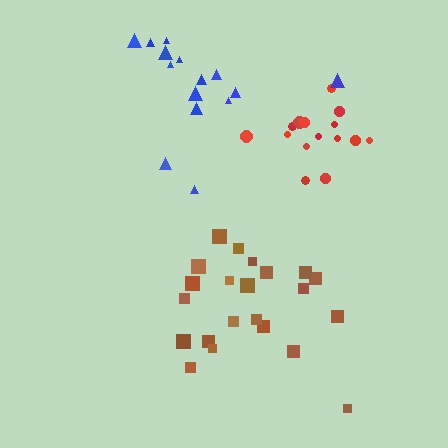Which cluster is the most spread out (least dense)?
Brown.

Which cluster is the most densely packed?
Red.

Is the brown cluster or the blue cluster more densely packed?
Blue.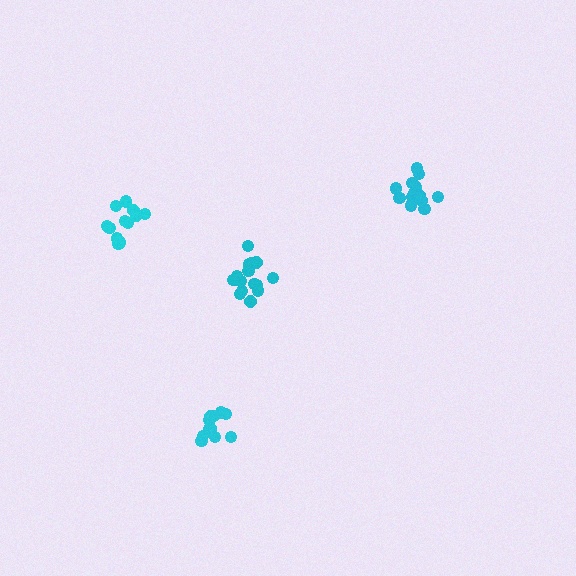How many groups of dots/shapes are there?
There are 4 groups.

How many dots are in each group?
Group 1: 12 dots, Group 2: 15 dots, Group 3: 14 dots, Group 4: 12 dots (53 total).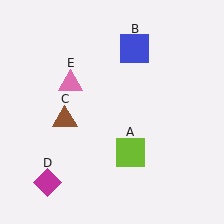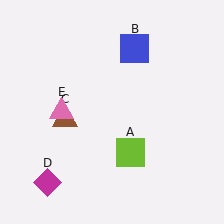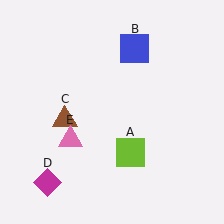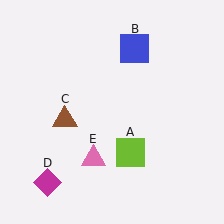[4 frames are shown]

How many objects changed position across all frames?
1 object changed position: pink triangle (object E).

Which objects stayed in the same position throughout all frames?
Lime square (object A) and blue square (object B) and brown triangle (object C) and magenta diamond (object D) remained stationary.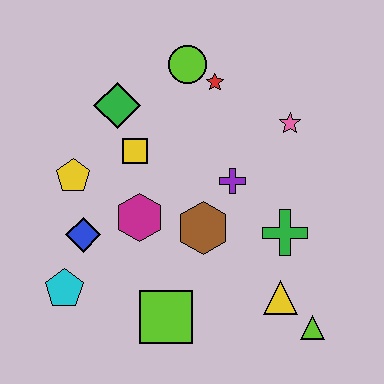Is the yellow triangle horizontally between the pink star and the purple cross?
Yes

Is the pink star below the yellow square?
No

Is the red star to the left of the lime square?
No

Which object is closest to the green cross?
The yellow triangle is closest to the green cross.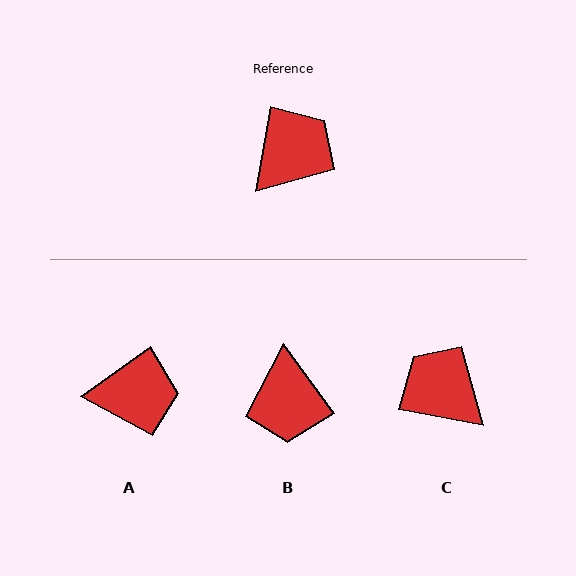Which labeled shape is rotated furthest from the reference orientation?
B, about 134 degrees away.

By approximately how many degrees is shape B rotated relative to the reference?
Approximately 134 degrees clockwise.